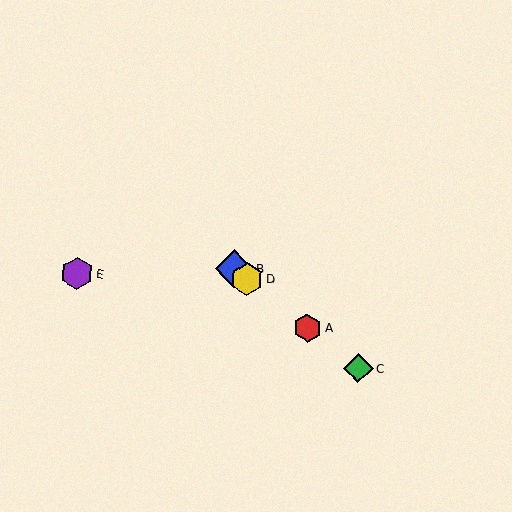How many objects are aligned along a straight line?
4 objects (A, B, C, D) are aligned along a straight line.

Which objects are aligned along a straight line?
Objects A, B, C, D are aligned along a straight line.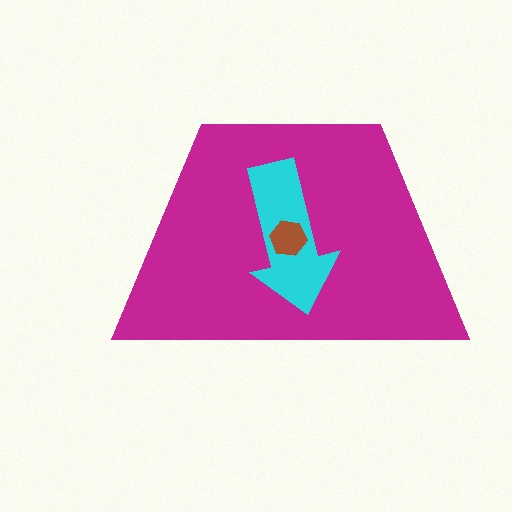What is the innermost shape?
The brown hexagon.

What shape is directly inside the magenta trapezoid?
The cyan arrow.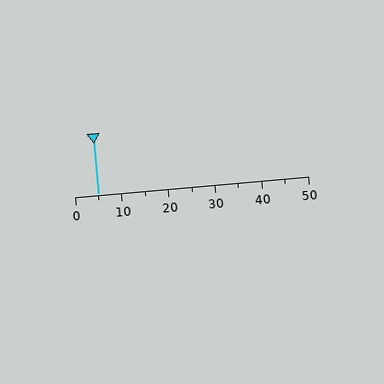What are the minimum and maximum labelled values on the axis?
The axis runs from 0 to 50.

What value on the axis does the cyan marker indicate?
The marker indicates approximately 5.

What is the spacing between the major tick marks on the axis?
The major ticks are spaced 10 apart.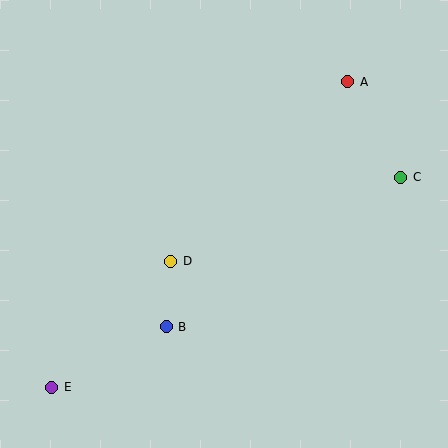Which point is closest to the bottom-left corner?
Point E is closest to the bottom-left corner.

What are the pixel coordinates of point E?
Point E is at (52, 387).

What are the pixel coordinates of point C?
Point C is at (401, 177).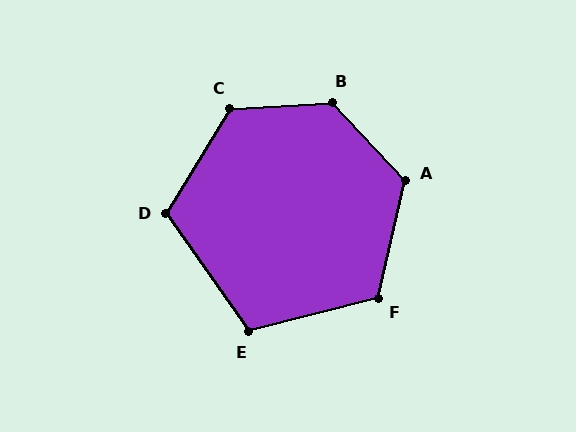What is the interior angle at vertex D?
Approximately 114 degrees (obtuse).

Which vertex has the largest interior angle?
B, at approximately 129 degrees.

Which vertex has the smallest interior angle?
E, at approximately 111 degrees.